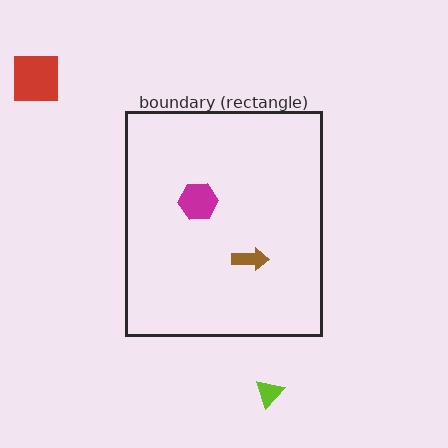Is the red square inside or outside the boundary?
Outside.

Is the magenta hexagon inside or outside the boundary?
Inside.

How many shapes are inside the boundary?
2 inside, 2 outside.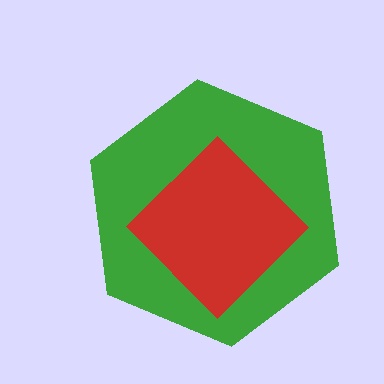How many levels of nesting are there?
2.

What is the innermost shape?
The red diamond.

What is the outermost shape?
The green hexagon.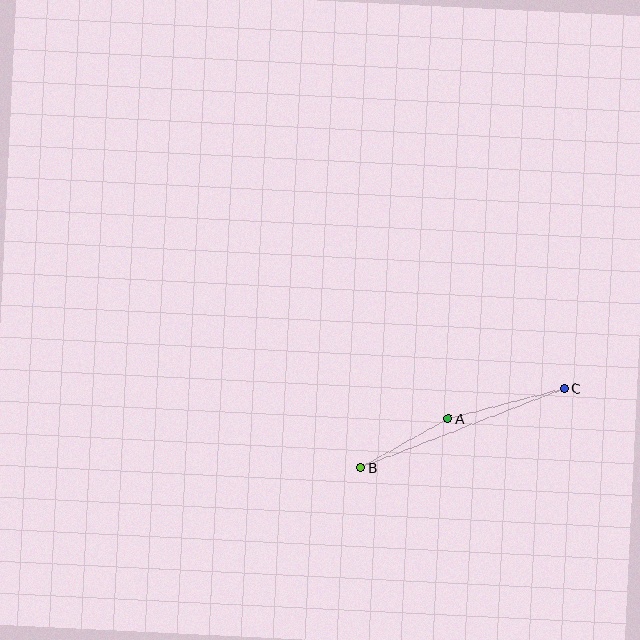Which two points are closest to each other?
Points A and B are closest to each other.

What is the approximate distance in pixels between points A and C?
The distance between A and C is approximately 120 pixels.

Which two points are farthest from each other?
Points B and C are farthest from each other.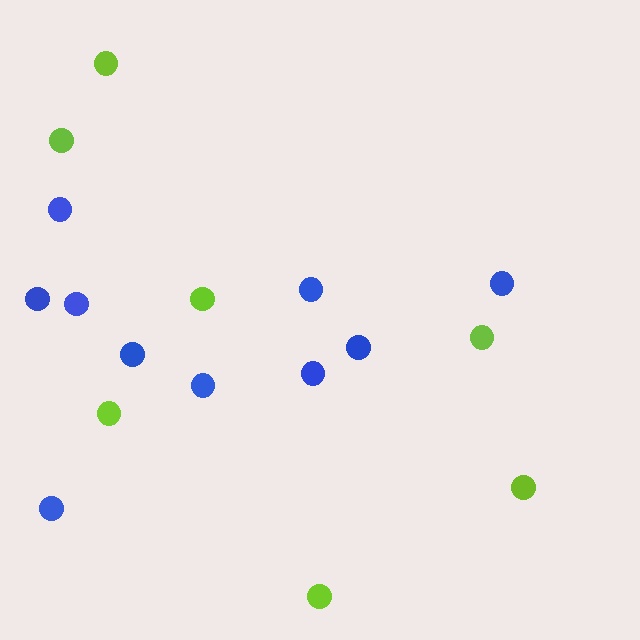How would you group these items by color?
There are 2 groups: one group of blue circles (10) and one group of lime circles (7).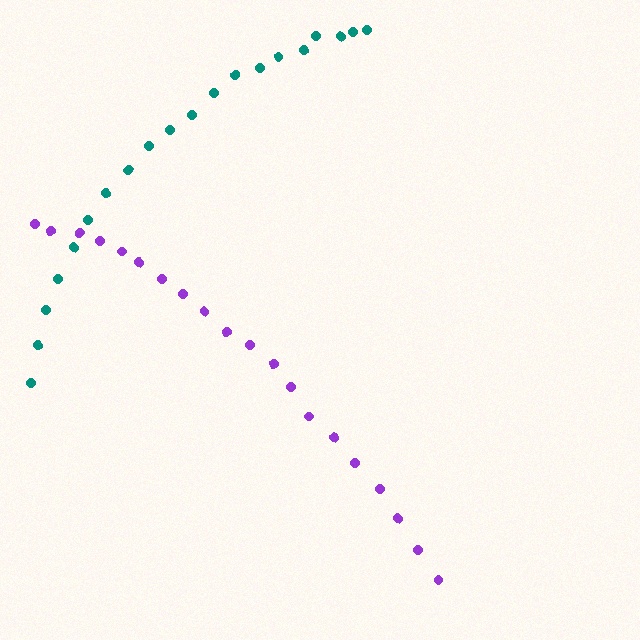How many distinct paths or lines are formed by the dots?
There are 2 distinct paths.